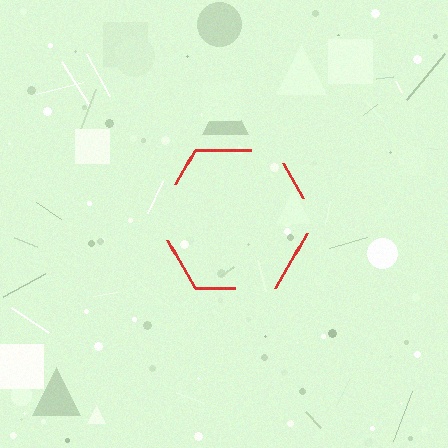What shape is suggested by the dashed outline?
The dashed outline suggests a hexagon.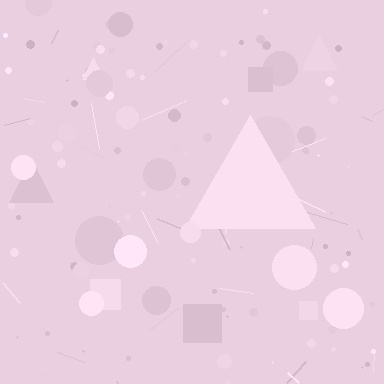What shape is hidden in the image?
A triangle is hidden in the image.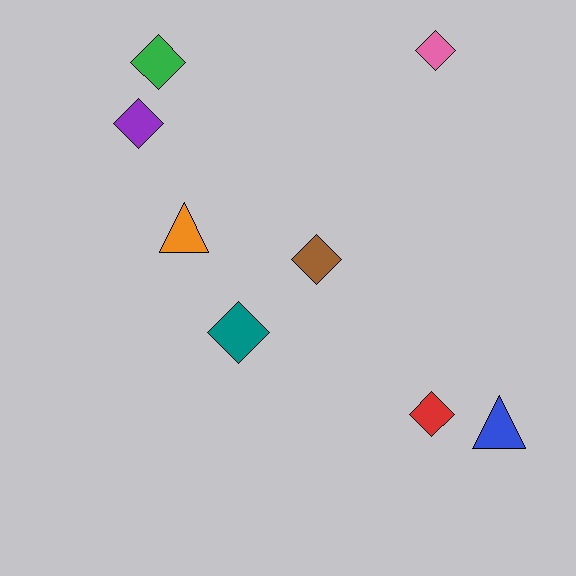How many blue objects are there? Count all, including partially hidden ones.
There is 1 blue object.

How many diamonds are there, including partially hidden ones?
There are 6 diamonds.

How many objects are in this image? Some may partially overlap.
There are 8 objects.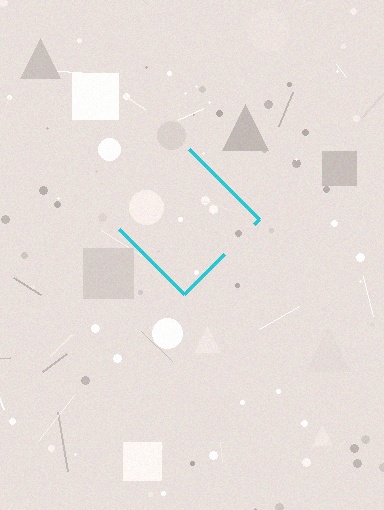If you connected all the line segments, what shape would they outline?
They would outline a diamond.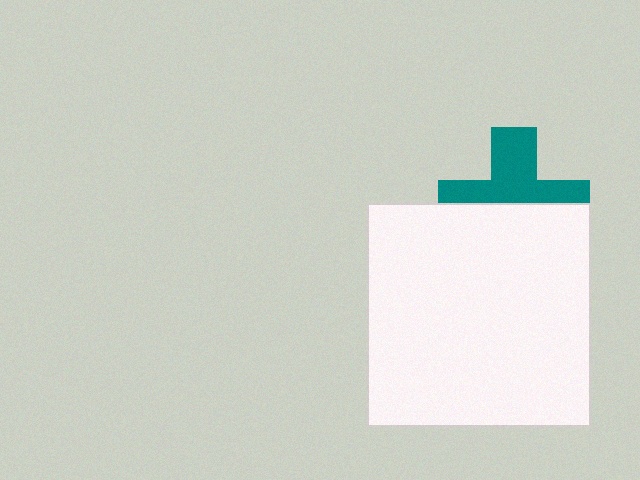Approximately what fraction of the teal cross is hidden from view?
Roughly 50% of the teal cross is hidden behind the white square.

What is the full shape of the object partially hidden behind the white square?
The partially hidden object is a teal cross.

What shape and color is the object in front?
The object in front is a white square.